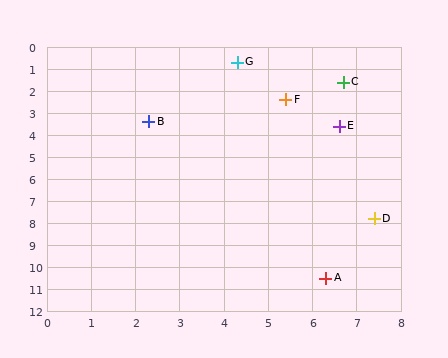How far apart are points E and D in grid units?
Points E and D are about 4.3 grid units apart.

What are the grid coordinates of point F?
Point F is at approximately (5.4, 2.4).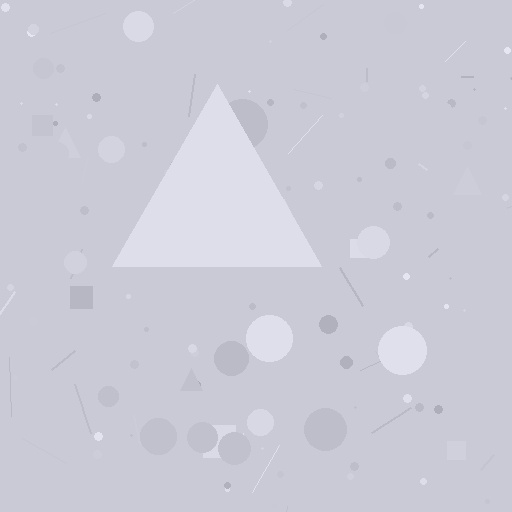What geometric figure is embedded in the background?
A triangle is embedded in the background.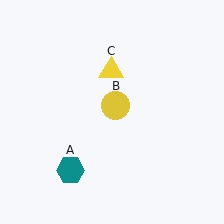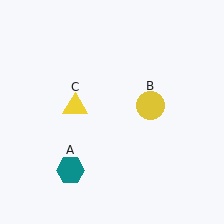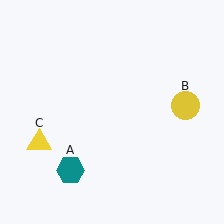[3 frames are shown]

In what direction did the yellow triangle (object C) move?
The yellow triangle (object C) moved down and to the left.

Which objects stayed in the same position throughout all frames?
Teal hexagon (object A) remained stationary.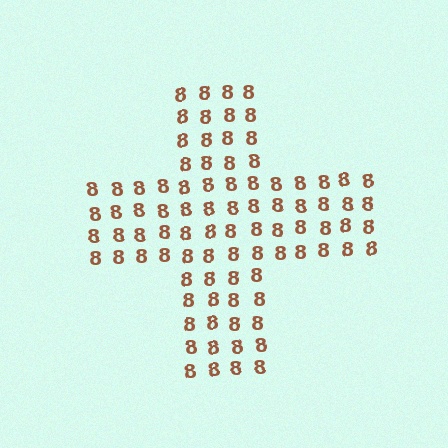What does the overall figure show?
The overall figure shows a cross.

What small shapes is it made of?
It is made of small digit 8's.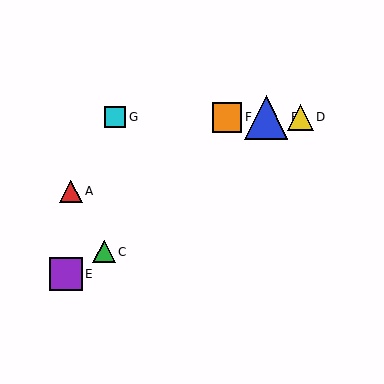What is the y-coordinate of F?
Object F is at y≈117.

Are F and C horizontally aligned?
No, F is at y≈117 and C is at y≈252.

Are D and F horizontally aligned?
Yes, both are at y≈117.